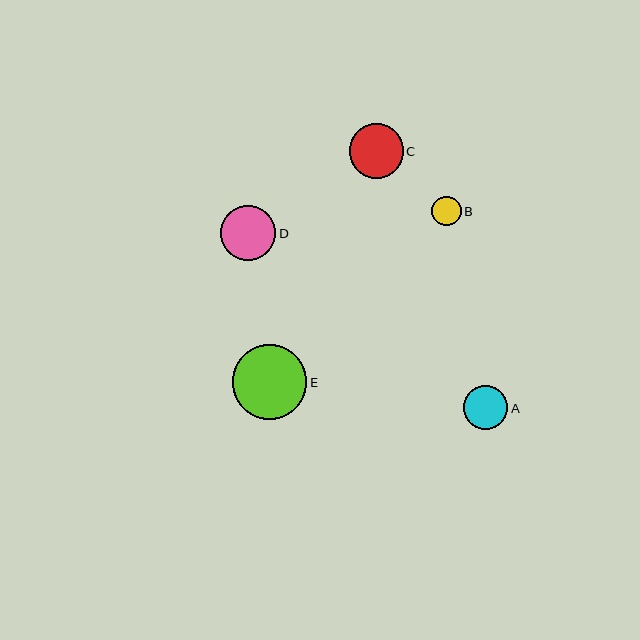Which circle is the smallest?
Circle B is the smallest with a size of approximately 30 pixels.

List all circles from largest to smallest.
From largest to smallest: E, D, C, A, B.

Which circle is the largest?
Circle E is the largest with a size of approximately 75 pixels.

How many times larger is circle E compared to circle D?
Circle E is approximately 1.3 times the size of circle D.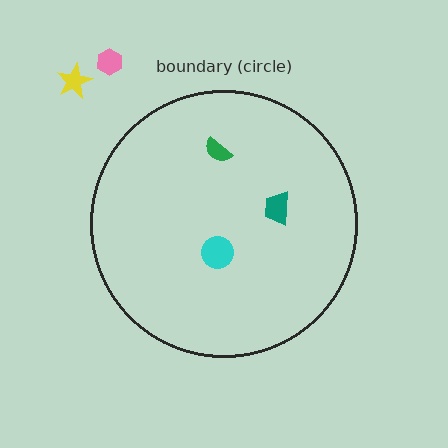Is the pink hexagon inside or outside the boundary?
Outside.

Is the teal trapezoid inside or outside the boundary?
Inside.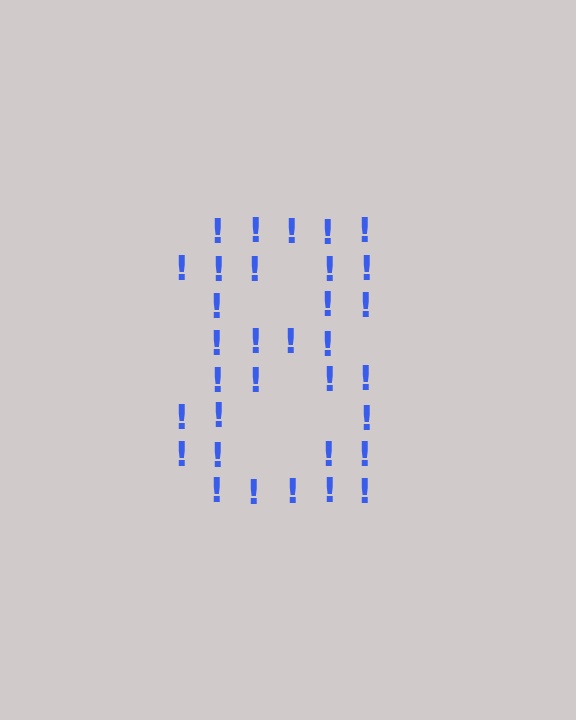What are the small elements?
The small elements are exclamation marks.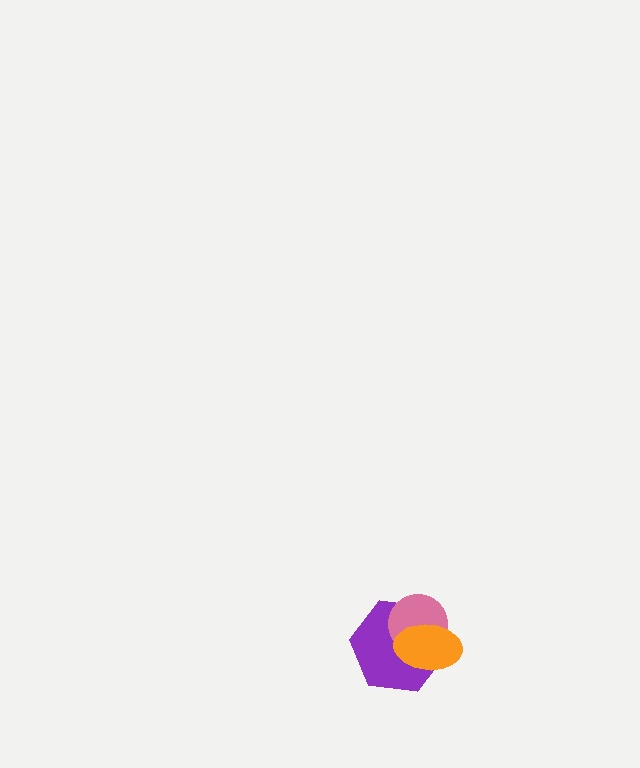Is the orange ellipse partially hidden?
No, no other shape covers it.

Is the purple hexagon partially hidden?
Yes, it is partially covered by another shape.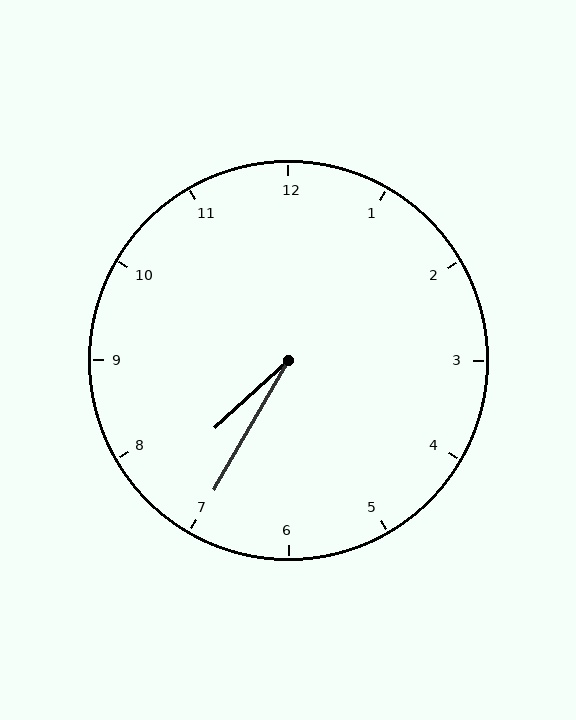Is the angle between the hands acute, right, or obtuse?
It is acute.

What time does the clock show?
7:35.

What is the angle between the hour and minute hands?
Approximately 18 degrees.